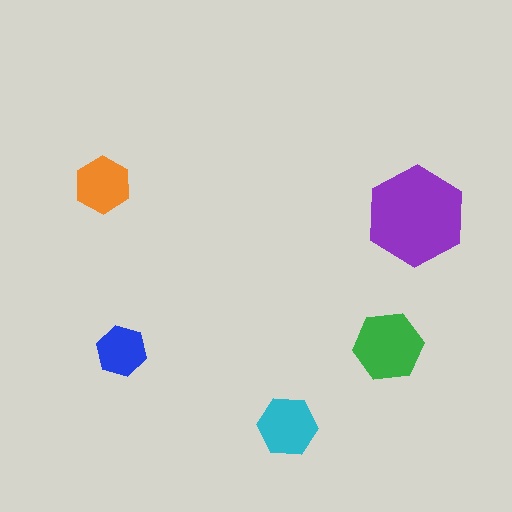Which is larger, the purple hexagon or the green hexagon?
The purple one.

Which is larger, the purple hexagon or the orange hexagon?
The purple one.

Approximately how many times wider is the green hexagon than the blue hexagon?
About 1.5 times wider.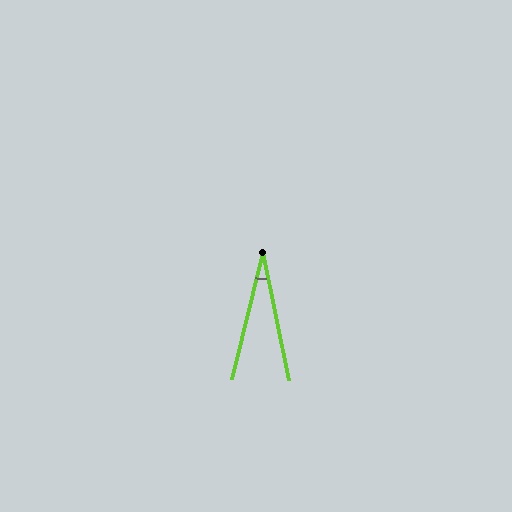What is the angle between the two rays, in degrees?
Approximately 25 degrees.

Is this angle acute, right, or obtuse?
It is acute.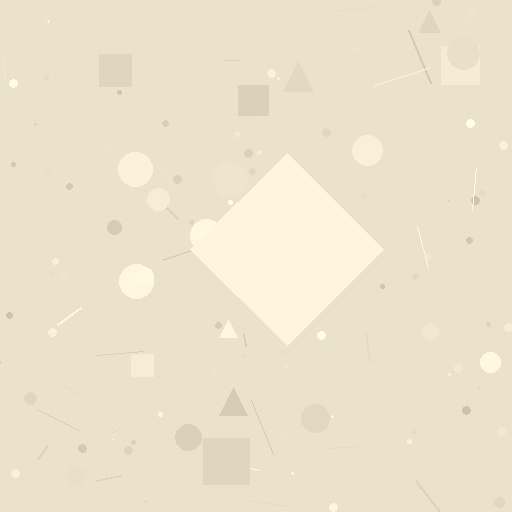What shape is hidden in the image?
A diamond is hidden in the image.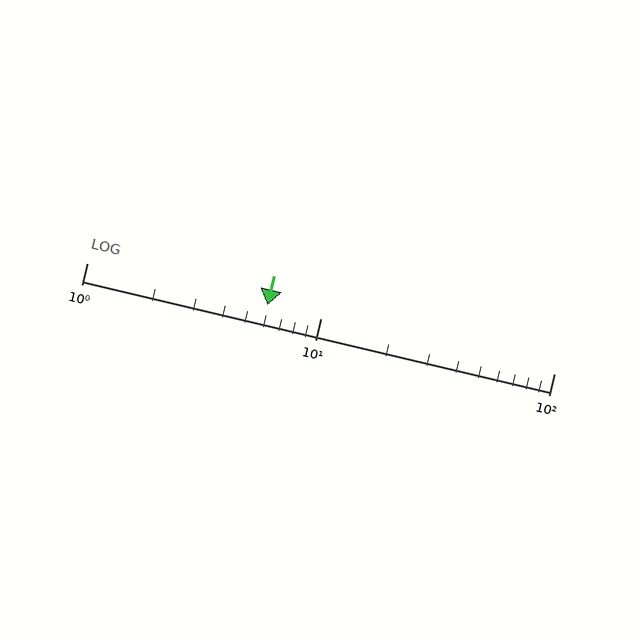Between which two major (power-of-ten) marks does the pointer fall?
The pointer is between 1 and 10.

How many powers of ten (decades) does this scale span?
The scale spans 2 decades, from 1 to 100.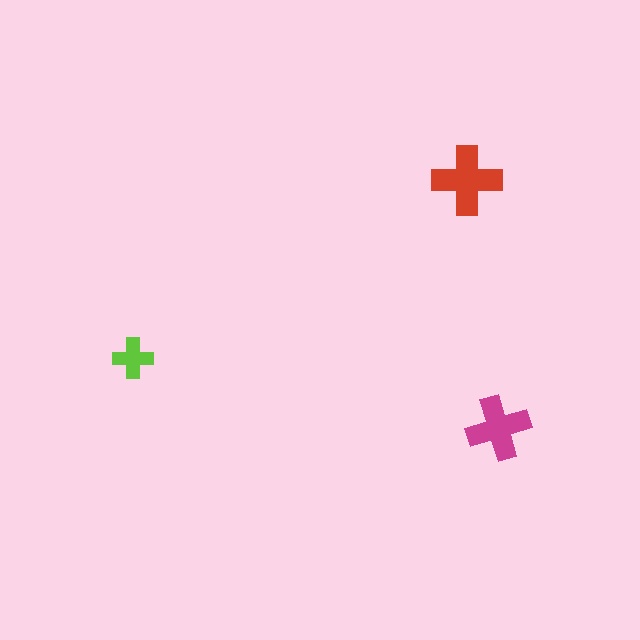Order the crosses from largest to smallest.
the red one, the magenta one, the lime one.